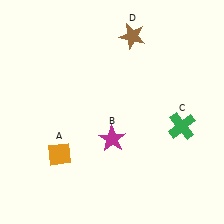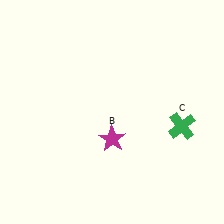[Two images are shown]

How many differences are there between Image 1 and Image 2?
There are 2 differences between the two images.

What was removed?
The orange diamond (A), the brown star (D) were removed in Image 2.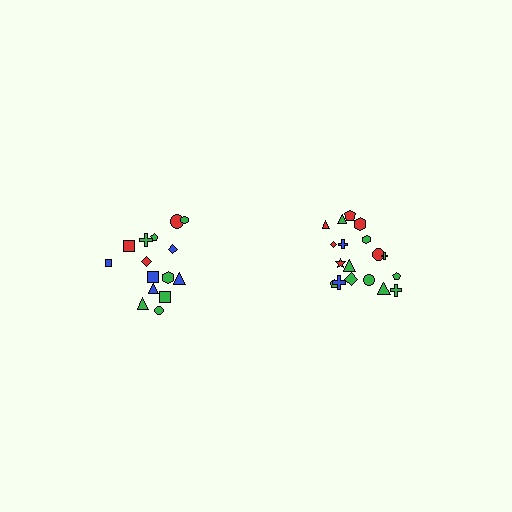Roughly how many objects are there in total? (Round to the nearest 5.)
Roughly 35 objects in total.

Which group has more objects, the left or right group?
The right group.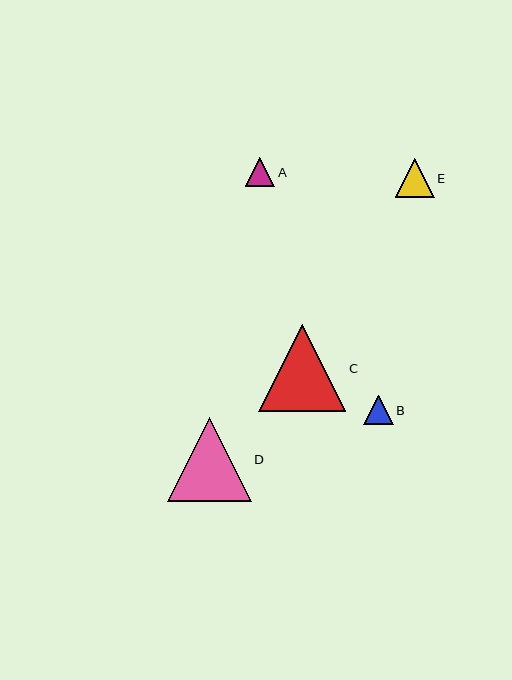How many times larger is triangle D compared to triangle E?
Triangle D is approximately 2.1 times the size of triangle E.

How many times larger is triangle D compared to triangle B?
Triangle D is approximately 2.9 times the size of triangle B.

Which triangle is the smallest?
Triangle B is the smallest with a size of approximately 29 pixels.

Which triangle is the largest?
Triangle C is the largest with a size of approximately 87 pixels.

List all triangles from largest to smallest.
From largest to smallest: C, D, E, A, B.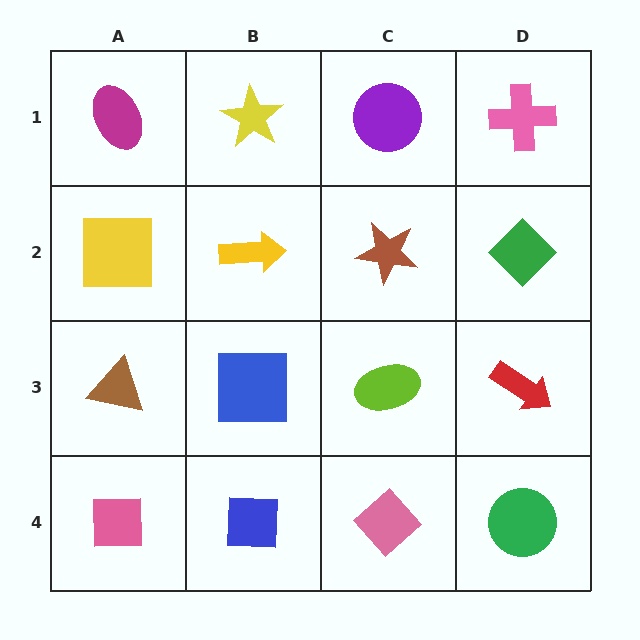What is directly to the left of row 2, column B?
A yellow square.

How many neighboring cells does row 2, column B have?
4.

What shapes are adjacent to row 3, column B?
A yellow arrow (row 2, column B), a blue square (row 4, column B), a brown triangle (row 3, column A), a lime ellipse (row 3, column C).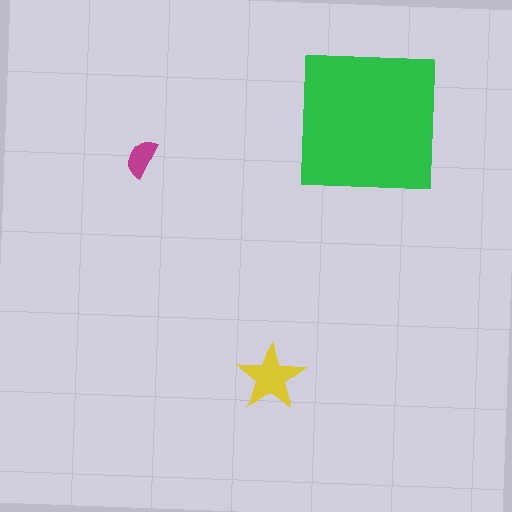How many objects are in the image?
There are 3 objects in the image.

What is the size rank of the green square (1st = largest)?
1st.